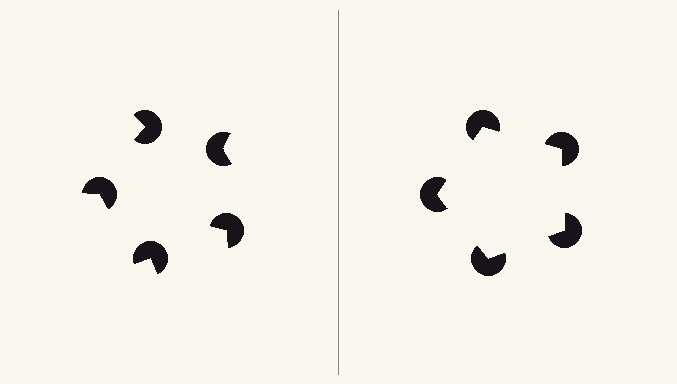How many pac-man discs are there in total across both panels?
10 — 5 on each side.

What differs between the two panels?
The pac-man discs are positioned identically on both sides; only the wedge orientations differ. On the right they align to a pentagon; on the left they are misaligned.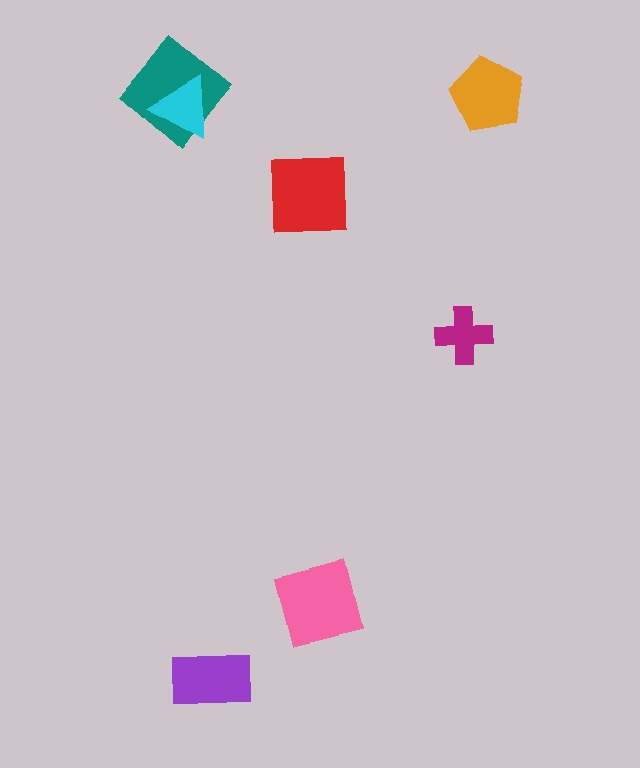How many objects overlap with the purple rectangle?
0 objects overlap with the purple rectangle.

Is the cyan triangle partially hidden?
No, no other shape covers it.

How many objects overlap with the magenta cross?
0 objects overlap with the magenta cross.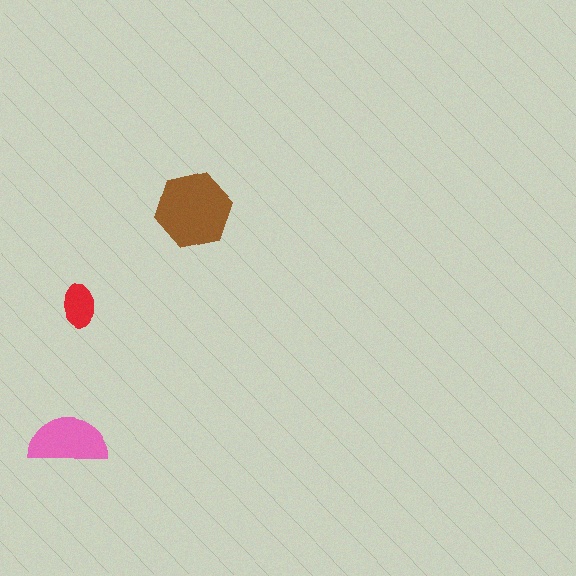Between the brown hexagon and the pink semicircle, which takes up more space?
The brown hexagon.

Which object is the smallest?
The red ellipse.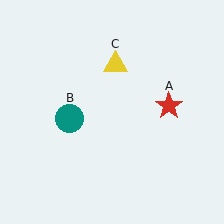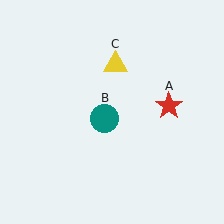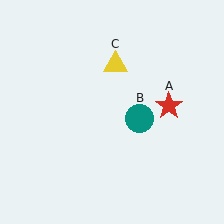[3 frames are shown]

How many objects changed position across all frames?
1 object changed position: teal circle (object B).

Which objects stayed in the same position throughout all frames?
Red star (object A) and yellow triangle (object C) remained stationary.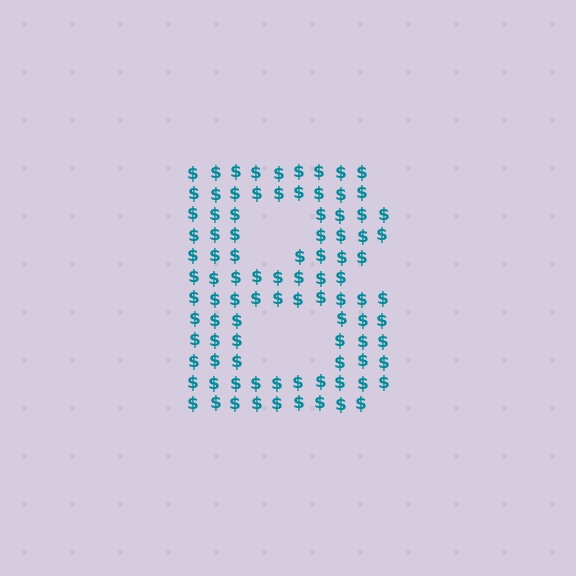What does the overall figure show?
The overall figure shows the letter B.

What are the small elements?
The small elements are dollar signs.